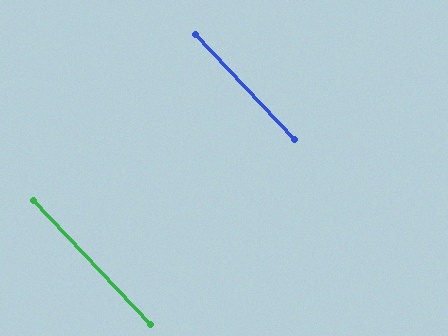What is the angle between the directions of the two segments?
Approximately 0 degrees.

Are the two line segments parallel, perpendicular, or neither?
Parallel — their directions differ by only 0.0°.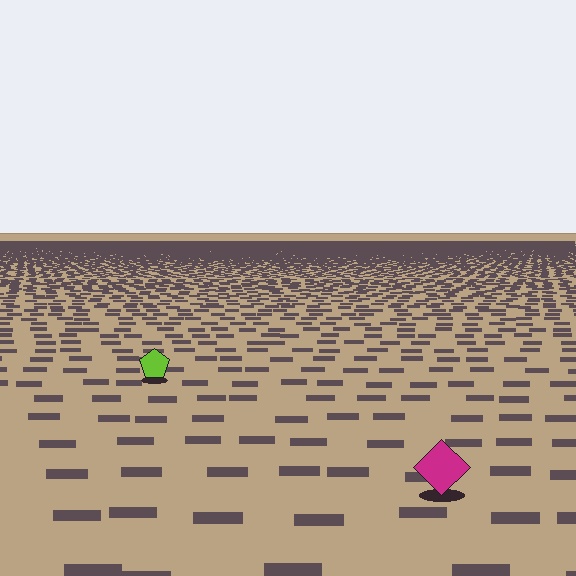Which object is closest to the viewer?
The magenta diamond is closest. The texture marks near it are larger and more spread out.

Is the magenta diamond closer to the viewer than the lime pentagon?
Yes. The magenta diamond is closer — you can tell from the texture gradient: the ground texture is coarser near it.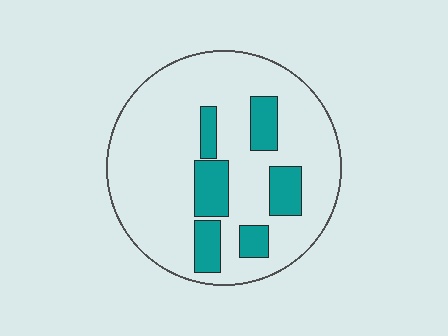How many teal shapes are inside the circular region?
6.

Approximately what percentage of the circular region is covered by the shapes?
Approximately 20%.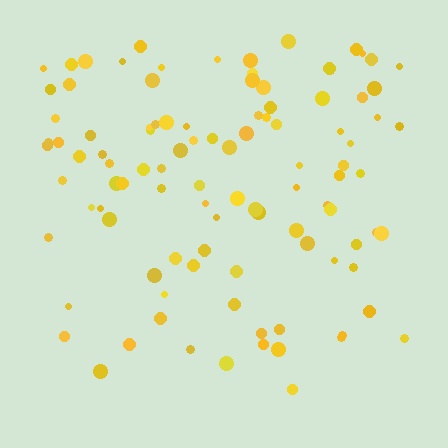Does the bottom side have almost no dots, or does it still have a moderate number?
Still a moderate number, just noticeably fewer than the top.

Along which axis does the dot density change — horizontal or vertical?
Vertical.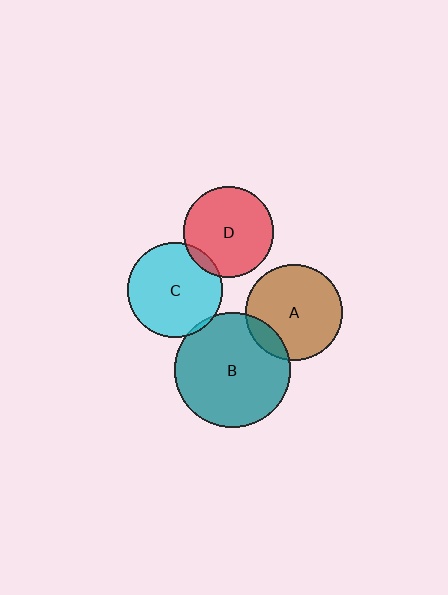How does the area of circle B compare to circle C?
Approximately 1.5 times.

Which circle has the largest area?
Circle B (teal).